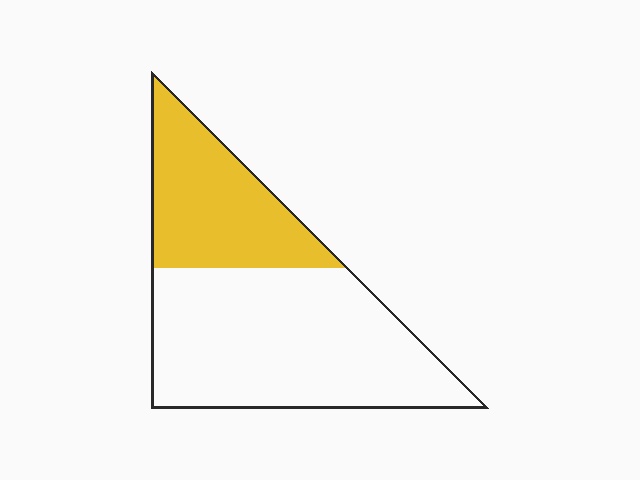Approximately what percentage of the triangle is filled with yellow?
Approximately 35%.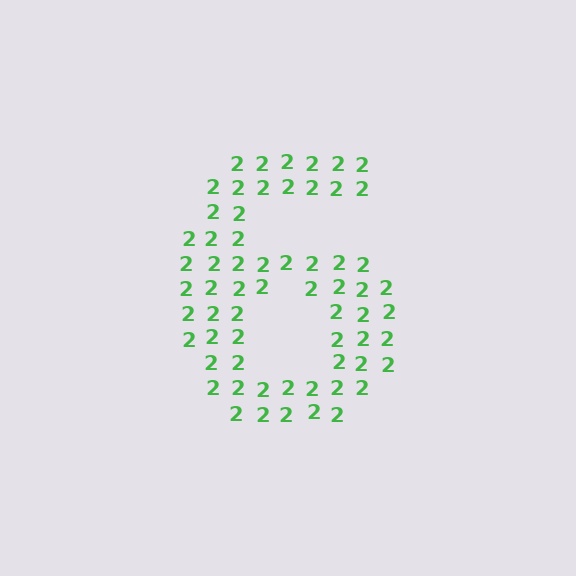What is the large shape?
The large shape is the digit 6.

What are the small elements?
The small elements are digit 2's.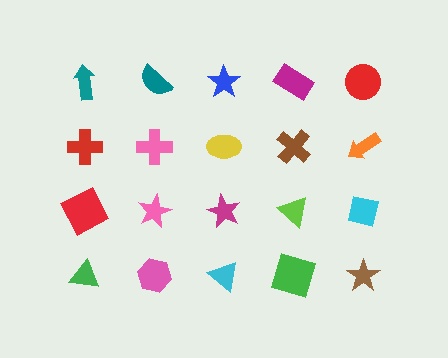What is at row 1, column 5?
A red circle.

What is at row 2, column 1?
A red cross.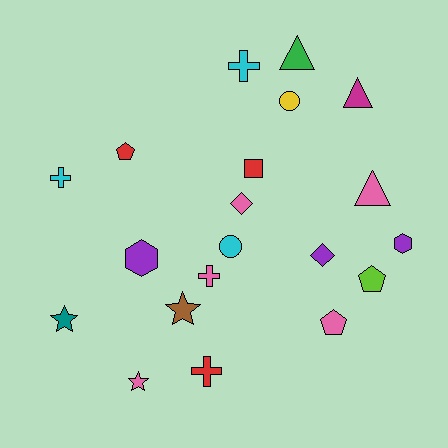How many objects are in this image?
There are 20 objects.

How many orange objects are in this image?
There are no orange objects.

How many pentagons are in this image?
There are 3 pentagons.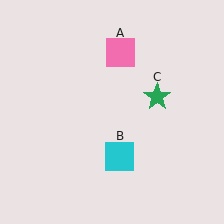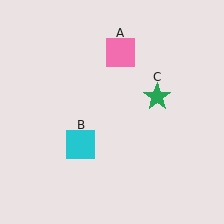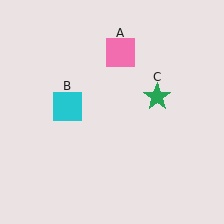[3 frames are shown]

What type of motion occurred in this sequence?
The cyan square (object B) rotated clockwise around the center of the scene.